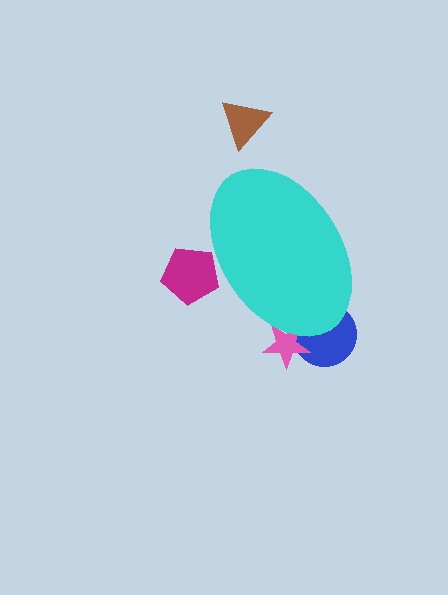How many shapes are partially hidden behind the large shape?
3 shapes are partially hidden.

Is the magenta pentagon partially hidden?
Yes, the magenta pentagon is partially hidden behind the cyan ellipse.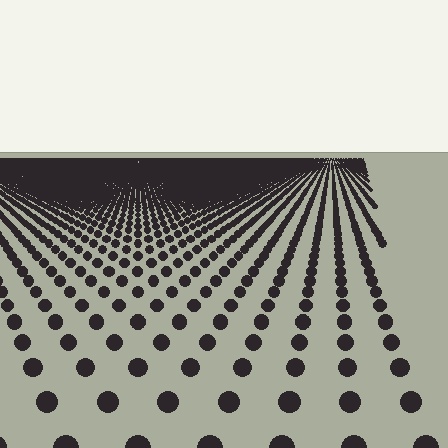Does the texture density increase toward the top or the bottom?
Density increases toward the top.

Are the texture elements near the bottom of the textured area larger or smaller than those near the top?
Larger. Near the bottom, elements are closer to the viewer and appear at a bigger on-screen size.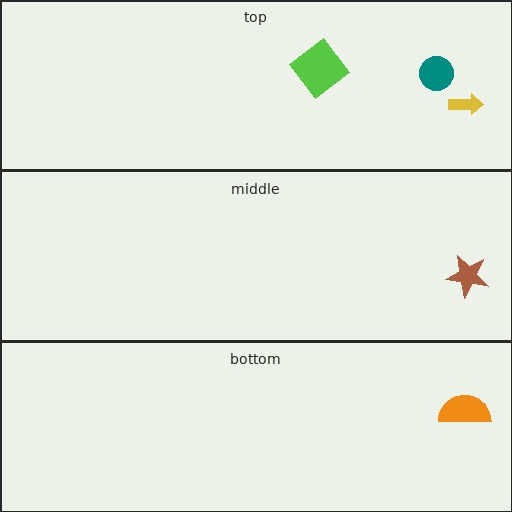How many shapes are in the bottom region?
1.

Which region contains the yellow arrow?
The top region.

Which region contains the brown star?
The middle region.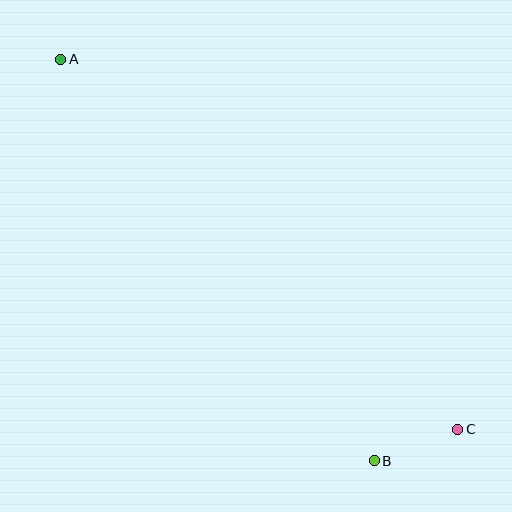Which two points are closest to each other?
Points B and C are closest to each other.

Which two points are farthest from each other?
Points A and C are farthest from each other.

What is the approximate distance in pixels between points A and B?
The distance between A and B is approximately 510 pixels.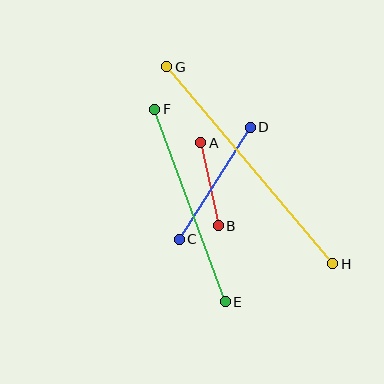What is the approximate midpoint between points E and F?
The midpoint is at approximately (190, 205) pixels.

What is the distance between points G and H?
The distance is approximately 258 pixels.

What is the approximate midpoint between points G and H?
The midpoint is at approximately (250, 165) pixels.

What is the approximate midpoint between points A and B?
The midpoint is at approximately (210, 184) pixels.